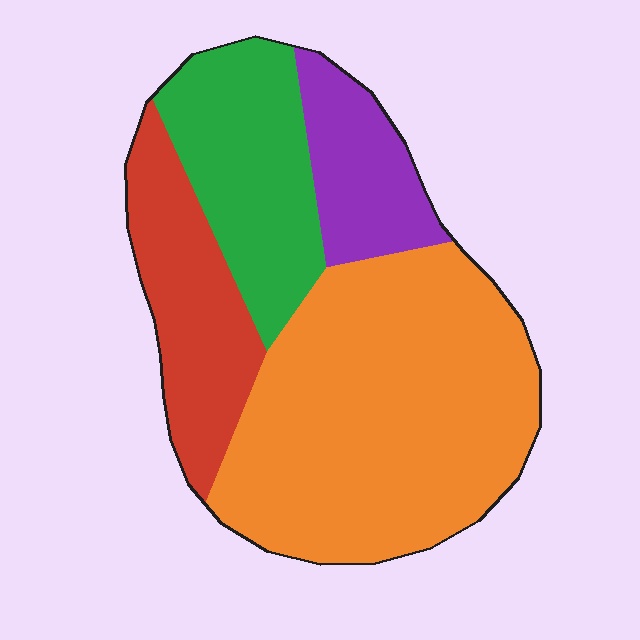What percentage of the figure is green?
Green covers 20% of the figure.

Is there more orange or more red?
Orange.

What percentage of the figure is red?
Red covers around 20% of the figure.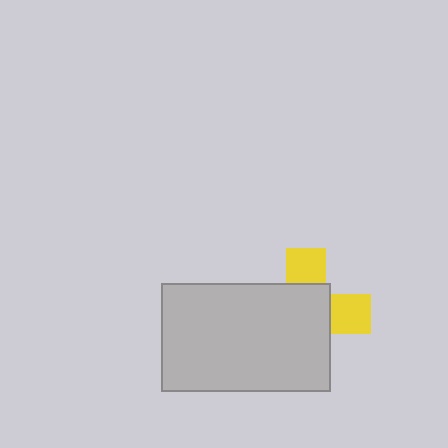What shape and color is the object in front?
The object in front is a light gray rectangle.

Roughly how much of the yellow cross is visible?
A small part of it is visible (roughly 34%).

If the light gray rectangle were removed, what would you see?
You would see the complete yellow cross.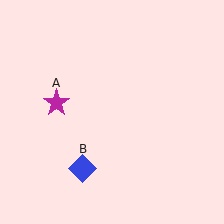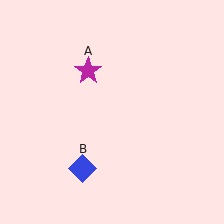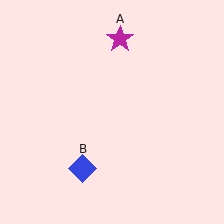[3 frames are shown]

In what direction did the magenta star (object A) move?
The magenta star (object A) moved up and to the right.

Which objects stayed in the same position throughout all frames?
Blue diamond (object B) remained stationary.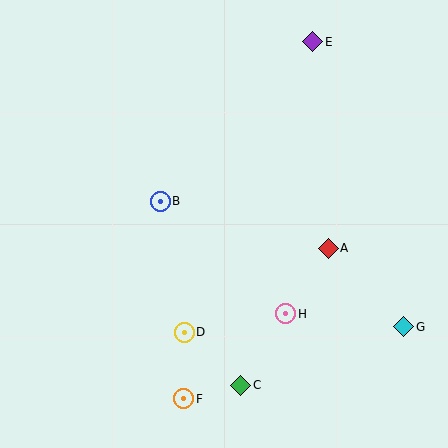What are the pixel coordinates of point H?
Point H is at (286, 314).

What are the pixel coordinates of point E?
Point E is at (313, 42).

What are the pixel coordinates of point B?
Point B is at (160, 201).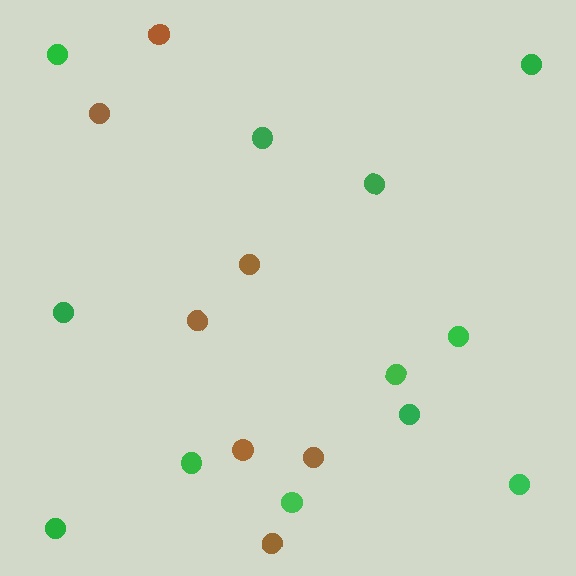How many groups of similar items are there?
There are 2 groups: one group of brown circles (7) and one group of green circles (12).